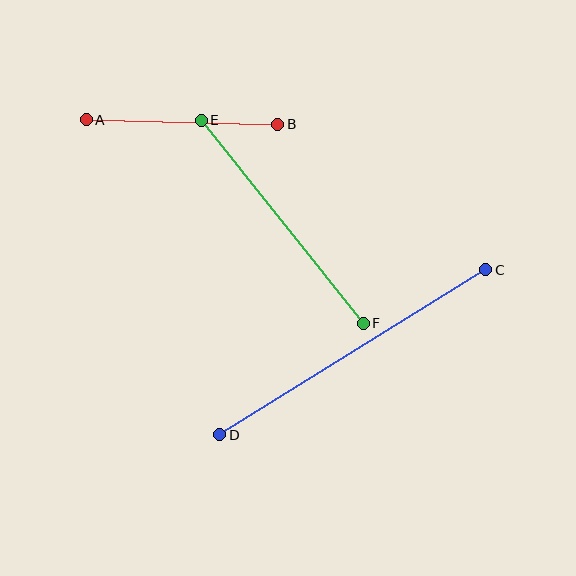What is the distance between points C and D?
The distance is approximately 313 pixels.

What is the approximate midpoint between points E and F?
The midpoint is at approximately (282, 222) pixels.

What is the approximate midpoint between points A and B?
The midpoint is at approximately (182, 122) pixels.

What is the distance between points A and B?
The distance is approximately 192 pixels.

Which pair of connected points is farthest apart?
Points C and D are farthest apart.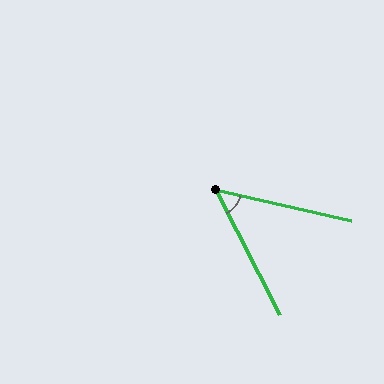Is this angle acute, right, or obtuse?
It is acute.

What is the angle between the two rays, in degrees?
Approximately 50 degrees.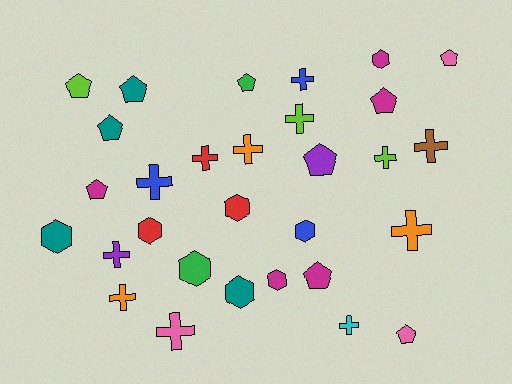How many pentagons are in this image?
There are 10 pentagons.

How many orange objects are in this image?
There are 3 orange objects.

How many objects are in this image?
There are 30 objects.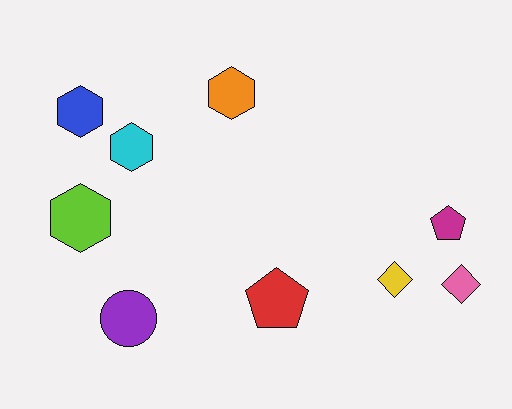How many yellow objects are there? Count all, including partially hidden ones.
There is 1 yellow object.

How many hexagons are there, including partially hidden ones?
There are 4 hexagons.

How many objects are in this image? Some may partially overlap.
There are 9 objects.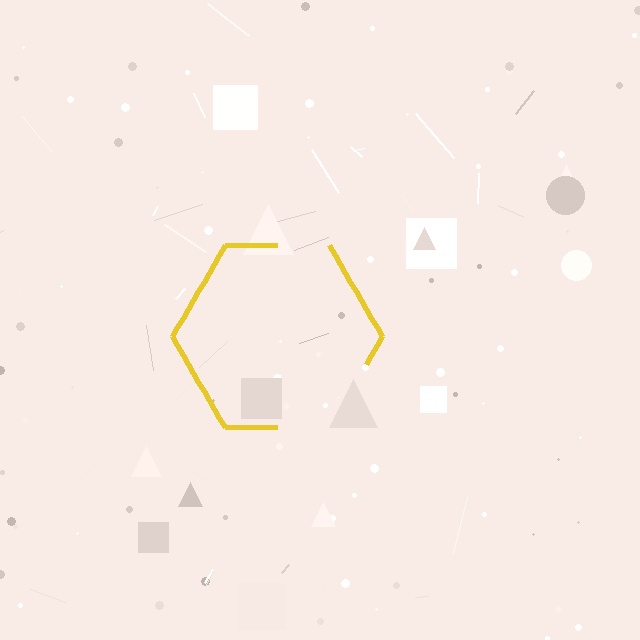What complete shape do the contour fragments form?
The contour fragments form a hexagon.